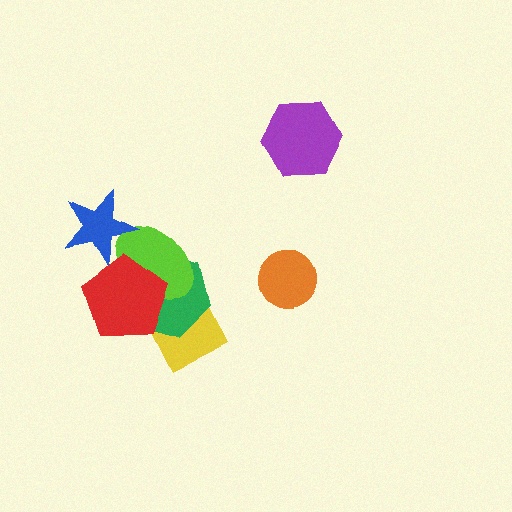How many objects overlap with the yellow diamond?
3 objects overlap with the yellow diamond.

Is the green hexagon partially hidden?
Yes, it is partially covered by another shape.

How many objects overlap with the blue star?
1 object overlaps with the blue star.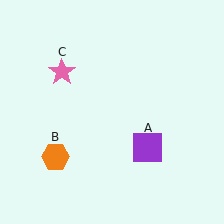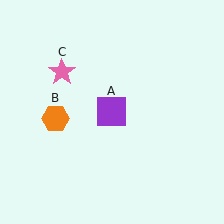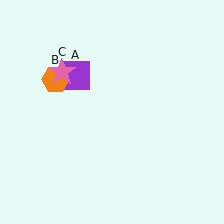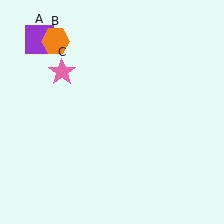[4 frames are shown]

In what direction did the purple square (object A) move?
The purple square (object A) moved up and to the left.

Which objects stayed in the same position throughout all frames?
Pink star (object C) remained stationary.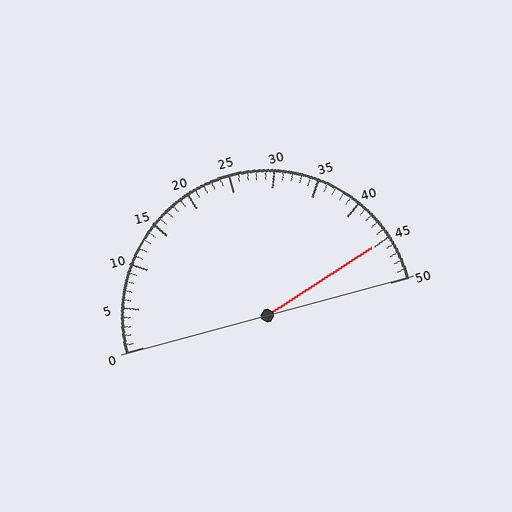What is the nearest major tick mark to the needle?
The nearest major tick mark is 45.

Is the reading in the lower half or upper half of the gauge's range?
The reading is in the upper half of the range (0 to 50).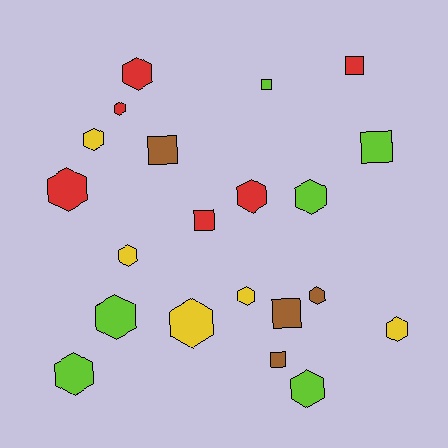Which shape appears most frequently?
Hexagon, with 14 objects.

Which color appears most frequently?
Lime, with 6 objects.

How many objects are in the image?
There are 21 objects.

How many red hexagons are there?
There are 4 red hexagons.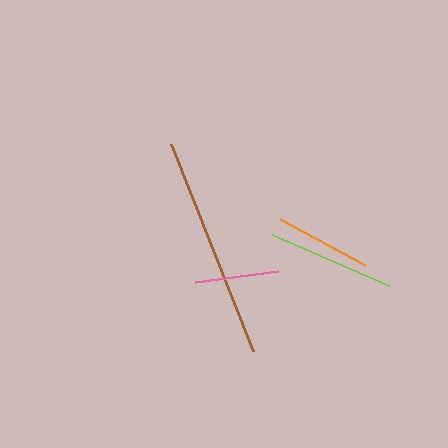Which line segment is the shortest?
The pink line is the shortest at approximately 84 pixels.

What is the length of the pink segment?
The pink segment is approximately 84 pixels long.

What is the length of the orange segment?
The orange segment is approximately 97 pixels long.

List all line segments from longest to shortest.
From longest to shortest: brown, lime, orange, pink.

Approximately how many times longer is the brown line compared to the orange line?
The brown line is approximately 2.3 times the length of the orange line.